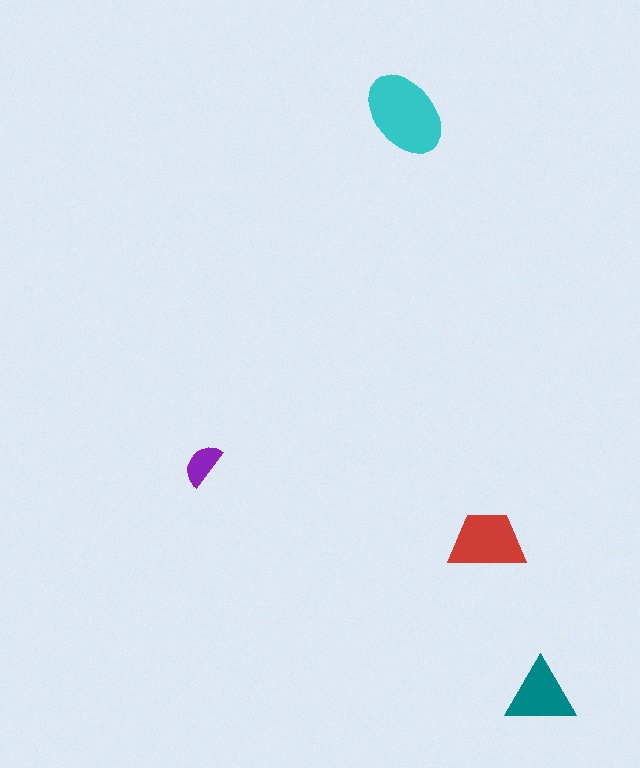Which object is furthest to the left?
The purple semicircle is leftmost.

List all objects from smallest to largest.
The purple semicircle, the teal triangle, the red trapezoid, the cyan ellipse.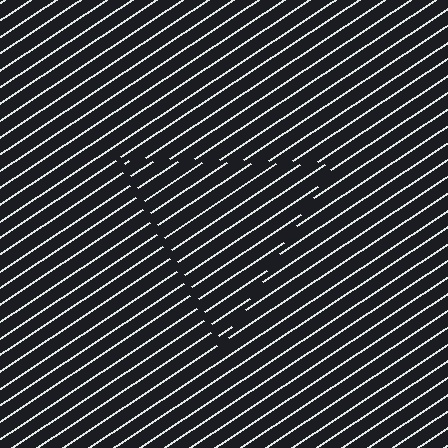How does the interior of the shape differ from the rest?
The interior of the shape contains the same grating, shifted by half a period — the contour is defined by the phase discontinuity where line-ends from the inner and outer gratings abut.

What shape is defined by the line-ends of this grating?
An illusory triangle. The interior of the shape contains the same grating, shifted by half a period — the contour is defined by the phase discontinuity where line-ends from the inner and outer gratings abut.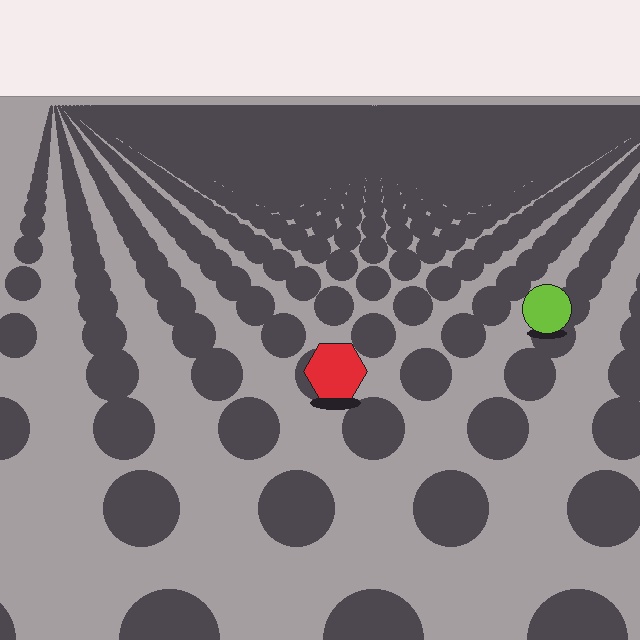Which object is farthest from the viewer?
The lime circle is farthest from the viewer. It appears smaller and the ground texture around it is denser.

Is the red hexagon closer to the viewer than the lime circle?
Yes. The red hexagon is closer — you can tell from the texture gradient: the ground texture is coarser near it.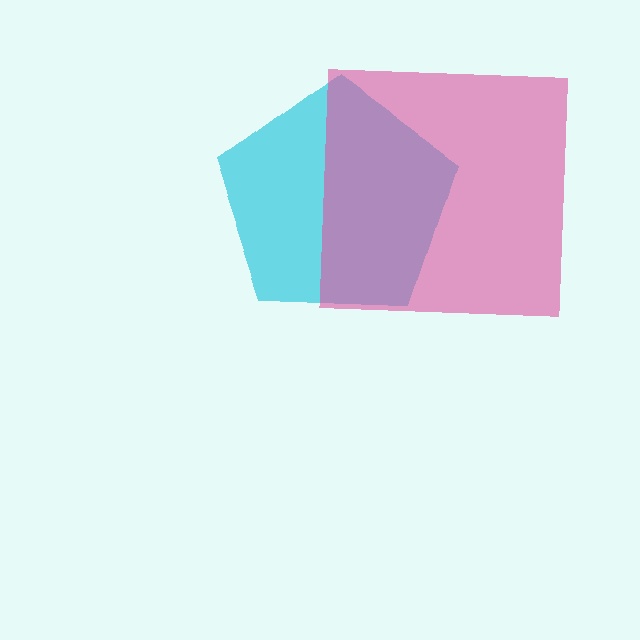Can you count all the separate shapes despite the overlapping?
Yes, there are 2 separate shapes.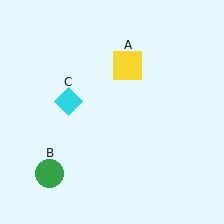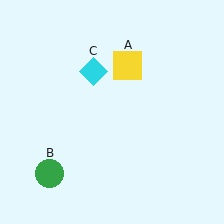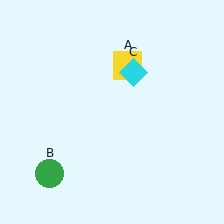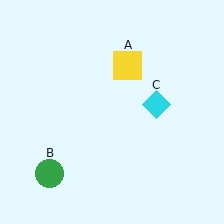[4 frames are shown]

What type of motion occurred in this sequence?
The cyan diamond (object C) rotated clockwise around the center of the scene.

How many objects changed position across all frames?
1 object changed position: cyan diamond (object C).